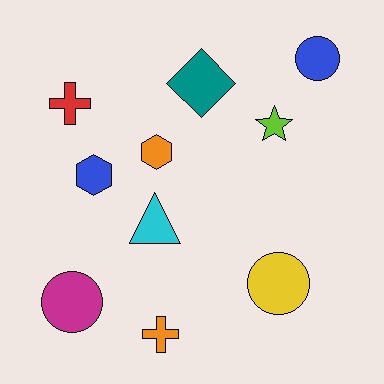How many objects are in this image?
There are 10 objects.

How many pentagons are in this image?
There are no pentagons.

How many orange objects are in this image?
There are 2 orange objects.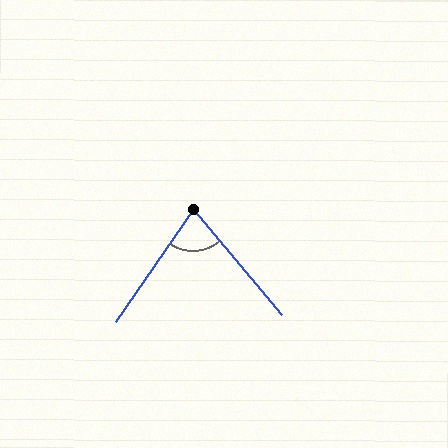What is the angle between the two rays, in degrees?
Approximately 75 degrees.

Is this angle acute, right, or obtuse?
It is acute.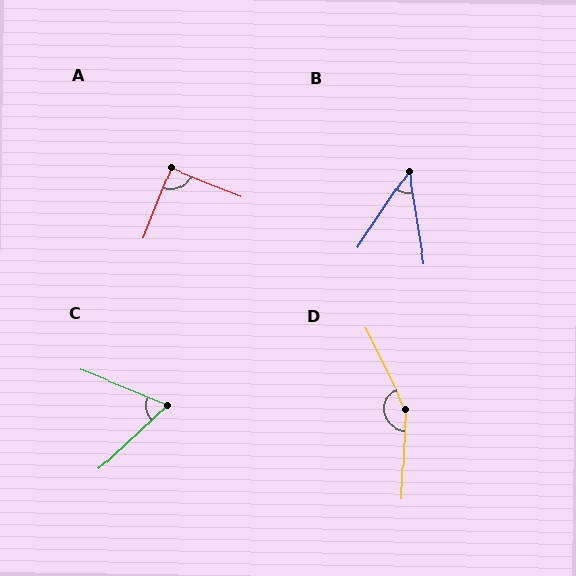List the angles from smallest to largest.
B (43°), C (65°), A (90°), D (151°).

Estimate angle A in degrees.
Approximately 90 degrees.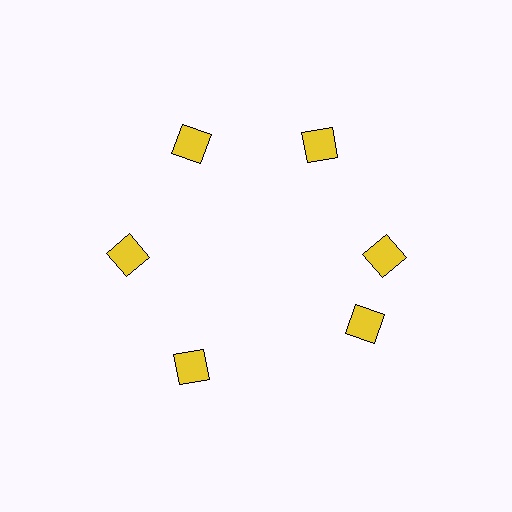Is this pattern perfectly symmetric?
No. The 6 yellow diamonds are arranged in a ring, but one element near the 5 o'clock position is rotated out of alignment along the ring, breaking the 6-fold rotational symmetry.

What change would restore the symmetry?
The symmetry would be restored by rotating it back into even spacing with its neighbors so that all 6 diamonds sit at equal angles and equal distance from the center.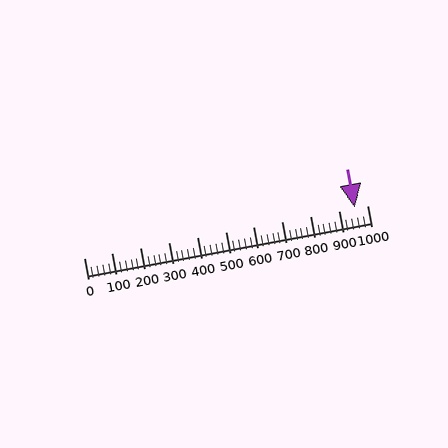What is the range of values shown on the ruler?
The ruler shows values from 0 to 1000.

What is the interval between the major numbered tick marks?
The major tick marks are spaced 100 units apart.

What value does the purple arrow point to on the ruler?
The purple arrow points to approximately 956.